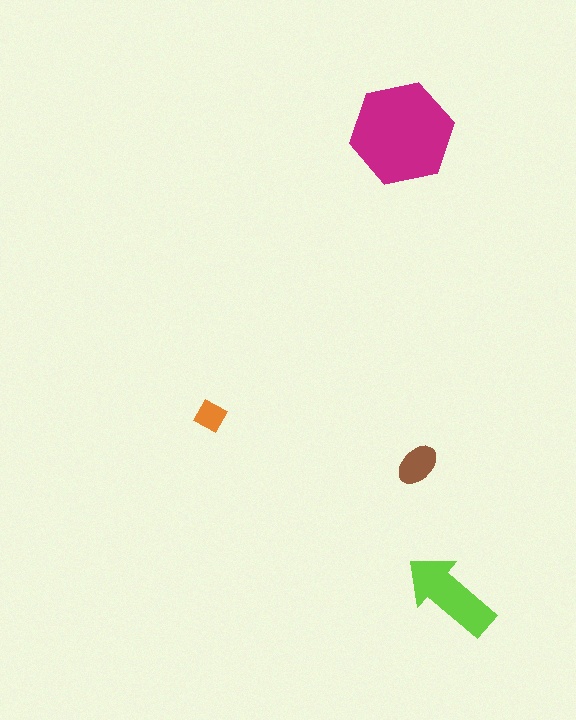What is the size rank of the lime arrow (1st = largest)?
2nd.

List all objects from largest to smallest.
The magenta hexagon, the lime arrow, the brown ellipse, the orange diamond.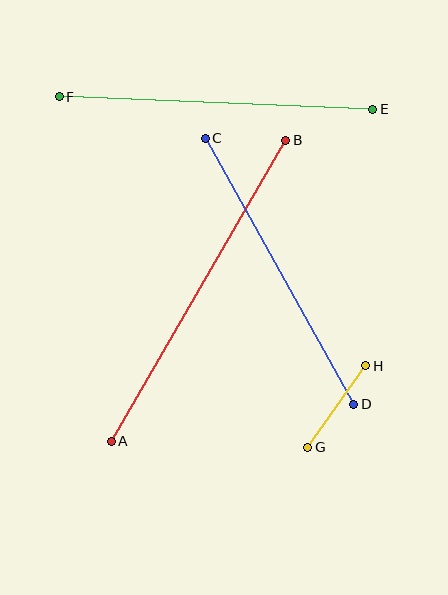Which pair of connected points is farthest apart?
Points A and B are farthest apart.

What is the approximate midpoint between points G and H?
The midpoint is at approximately (337, 407) pixels.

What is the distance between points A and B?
The distance is approximately 348 pixels.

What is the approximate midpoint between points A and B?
The midpoint is at approximately (198, 291) pixels.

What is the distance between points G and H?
The distance is approximately 100 pixels.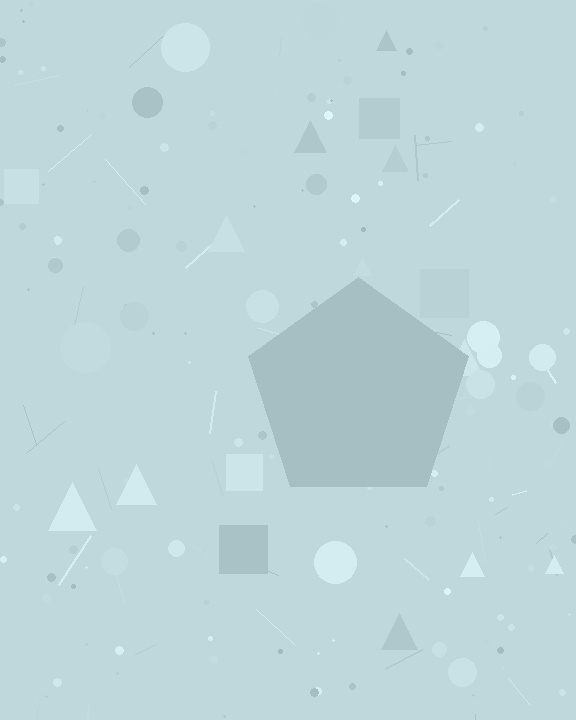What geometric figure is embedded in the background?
A pentagon is embedded in the background.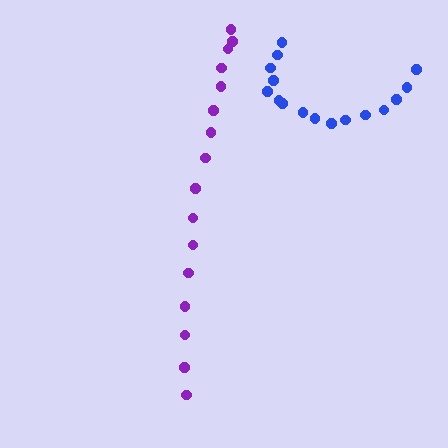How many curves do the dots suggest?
There are 2 distinct paths.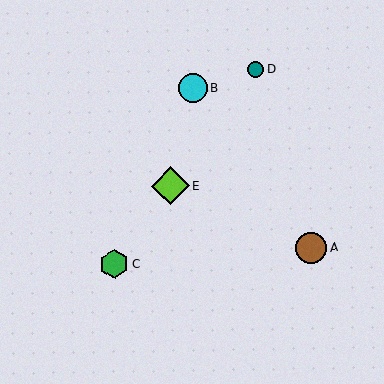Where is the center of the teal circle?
The center of the teal circle is at (255, 69).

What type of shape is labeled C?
Shape C is a green hexagon.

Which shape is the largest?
The lime diamond (labeled E) is the largest.